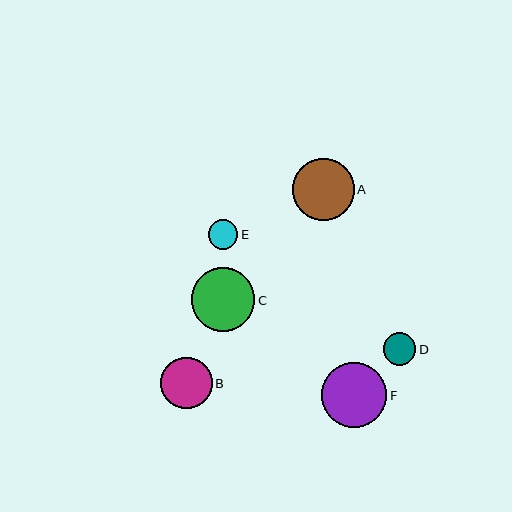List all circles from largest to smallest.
From largest to smallest: F, C, A, B, D, E.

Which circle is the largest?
Circle F is the largest with a size of approximately 65 pixels.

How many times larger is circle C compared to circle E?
Circle C is approximately 2.2 times the size of circle E.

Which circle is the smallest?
Circle E is the smallest with a size of approximately 29 pixels.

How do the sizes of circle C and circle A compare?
Circle C and circle A are approximately the same size.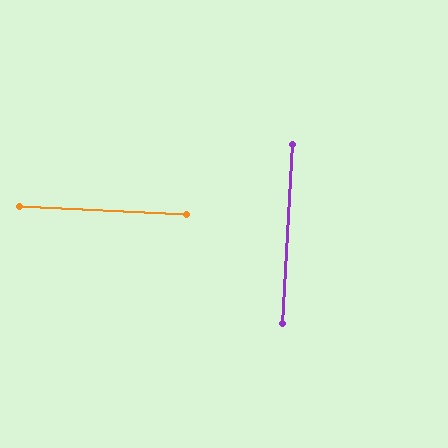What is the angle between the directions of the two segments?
Approximately 90 degrees.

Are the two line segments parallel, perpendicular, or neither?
Perpendicular — they meet at approximately 90°.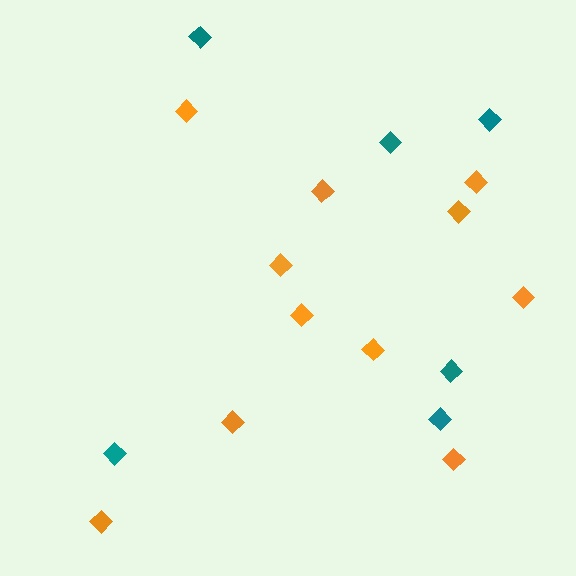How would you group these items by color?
There are 2 groups: one group of orange diamonds (11) and one group of teal diamonds (6).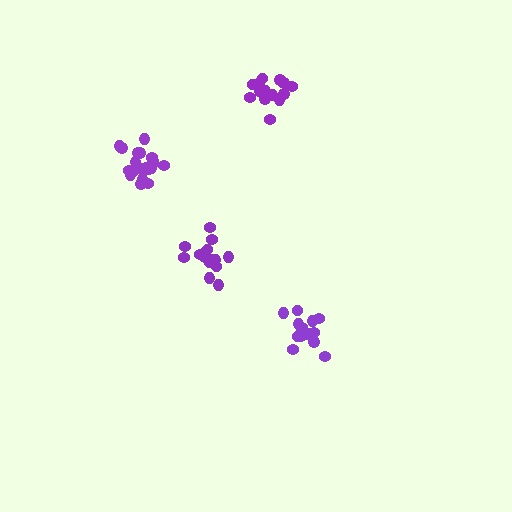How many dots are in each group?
Group 1: 16 dots, Group 2: 17 dots, Group 3: 20 dots, Group 4: 15 dots (68 total).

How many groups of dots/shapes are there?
There are 4 groups.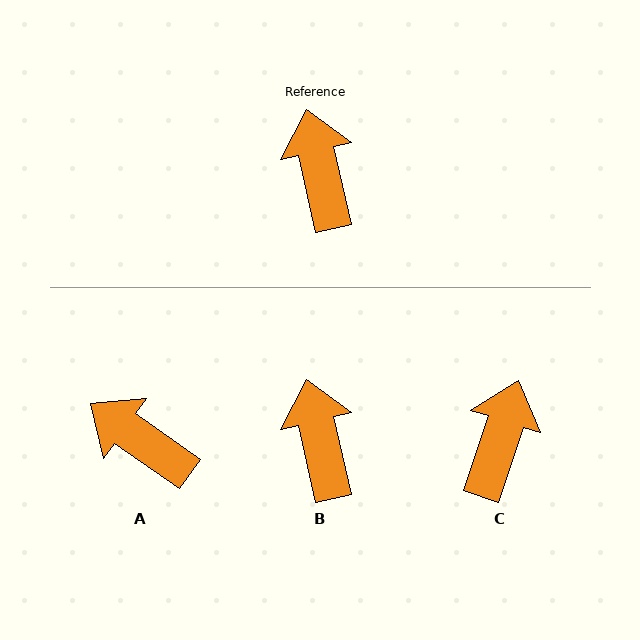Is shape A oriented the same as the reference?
No, it is off by about 42 degrees.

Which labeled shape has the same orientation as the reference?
B.